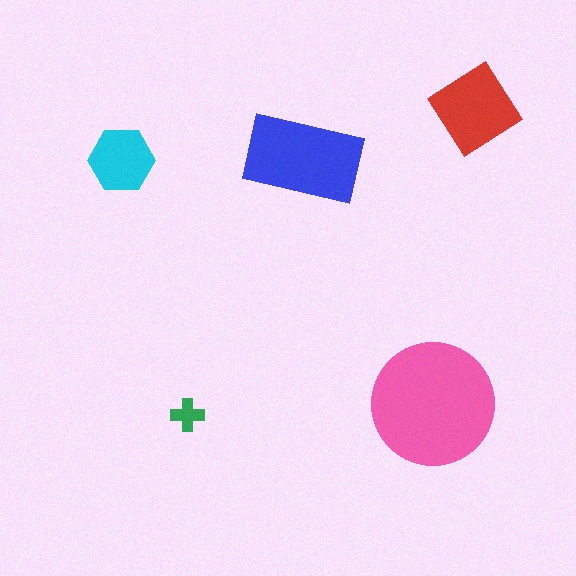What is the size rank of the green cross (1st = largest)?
5th.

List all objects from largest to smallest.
The pink circle, the blue rectangle, the red diamond, the cyan hexagon, the green cross.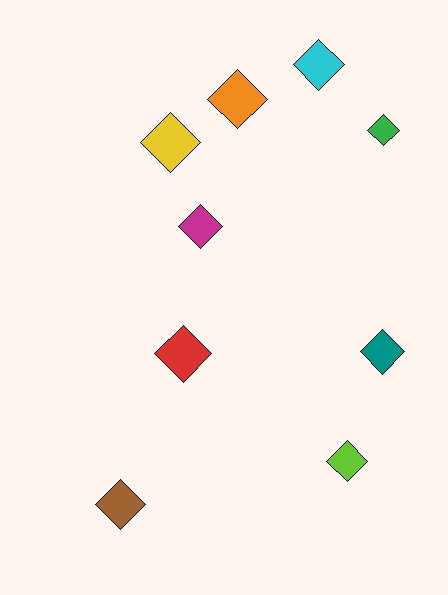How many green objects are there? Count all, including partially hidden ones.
There is 1 green object.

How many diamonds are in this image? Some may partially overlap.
There are 9 diamonds.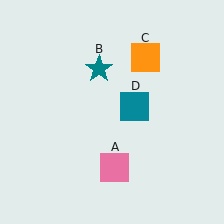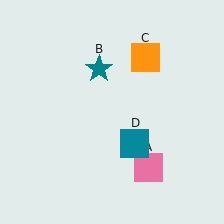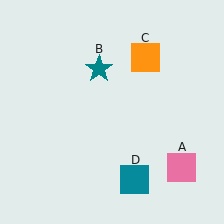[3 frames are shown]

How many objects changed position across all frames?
2 objects changed position: pink square (object A), teal square (object D).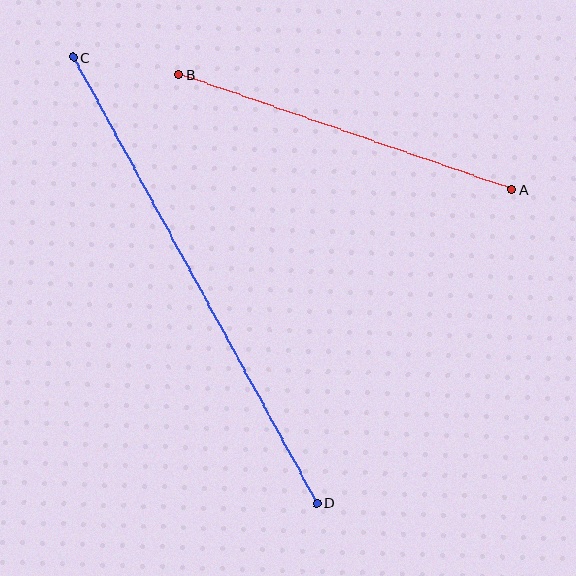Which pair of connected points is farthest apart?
Points C and D are farthest apart.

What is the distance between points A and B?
The distance is approximately 352 pixels.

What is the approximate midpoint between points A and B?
The midpoint is at approximately (345, 132) pixels.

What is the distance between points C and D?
The distance is approximately 508 pixels.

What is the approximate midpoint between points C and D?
The midpoint is at approximately (195, 280) pixels.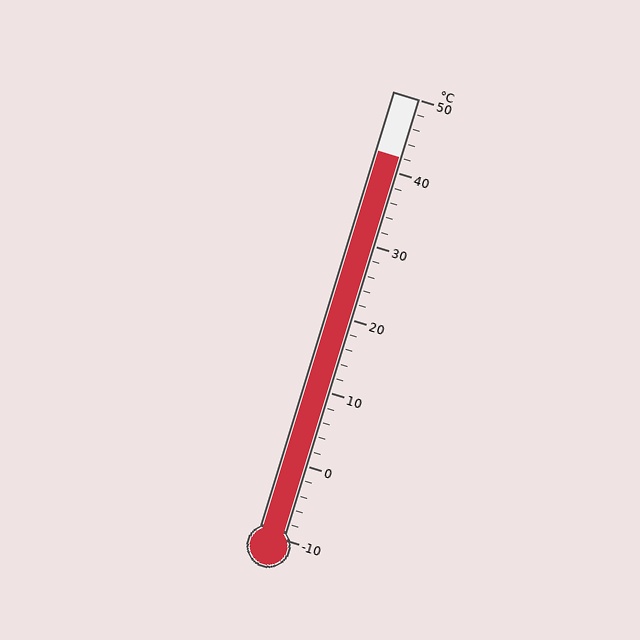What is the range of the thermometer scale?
The thermometer scale ranges from -10°C to 50°C.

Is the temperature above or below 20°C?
The temperature is above 20°C.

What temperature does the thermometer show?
The thermometer shows approximately 42°C.